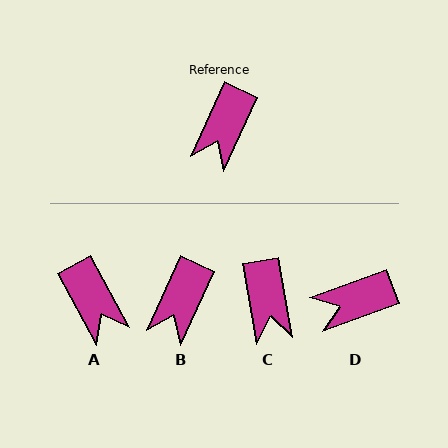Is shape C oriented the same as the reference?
No, it is off by about 35 degrees.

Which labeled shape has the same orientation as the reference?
B.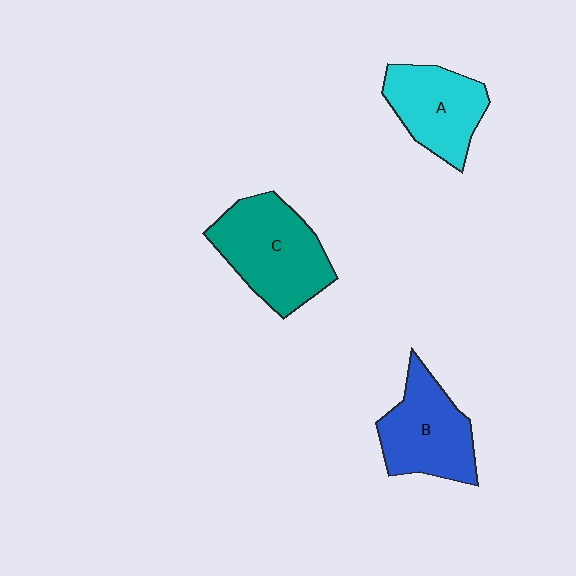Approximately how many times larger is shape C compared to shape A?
Approximately 1.3 times.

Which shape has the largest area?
Shape C (teal).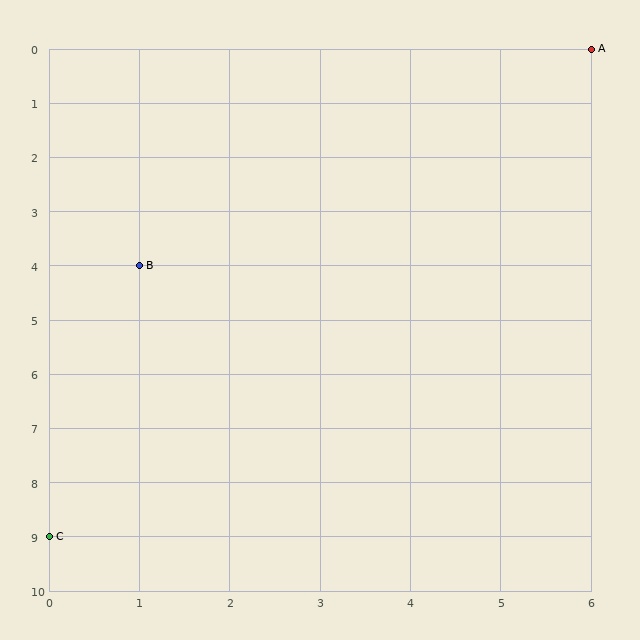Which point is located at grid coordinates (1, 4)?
Point B is at (1, 4).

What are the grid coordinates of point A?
Point A is at grid coordinates (6, 0).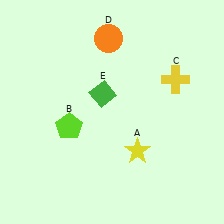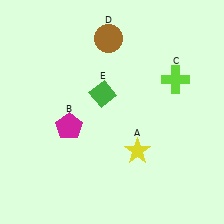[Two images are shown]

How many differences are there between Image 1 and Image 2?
There are 3 differences between the two images.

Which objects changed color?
B changed from lime to magenta. C changed from yellow to lime. D changed from orange to brown.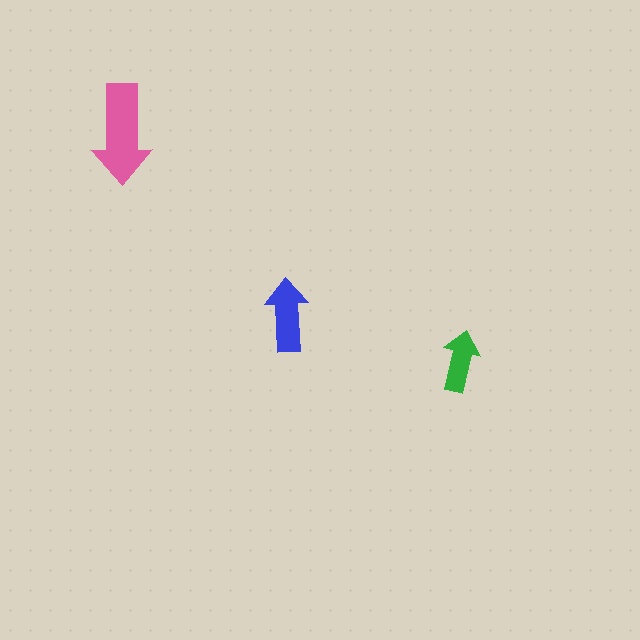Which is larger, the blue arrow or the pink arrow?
The pink one.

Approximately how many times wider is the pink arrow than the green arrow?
About 1.5 times wider.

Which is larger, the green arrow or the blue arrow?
The blue one.